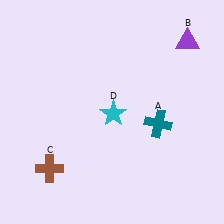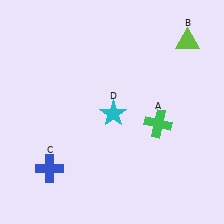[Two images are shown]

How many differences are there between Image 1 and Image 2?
There are 3 differences between the two images.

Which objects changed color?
A changed from teal to green. B changed from purple to lime. C changed from brown to blue.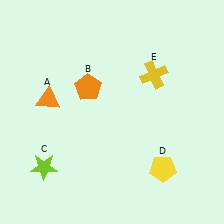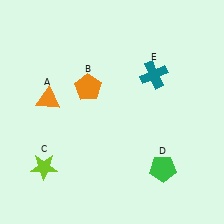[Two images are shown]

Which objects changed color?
D changed from yellow to green. E changed from yellow to teal.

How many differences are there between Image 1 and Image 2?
There are 2 differences between the two images.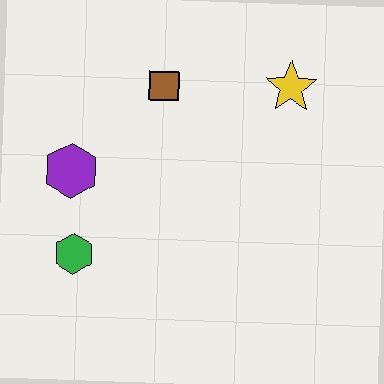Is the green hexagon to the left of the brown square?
Yes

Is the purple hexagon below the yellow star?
Yes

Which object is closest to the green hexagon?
The purple hexagon is closest to the green hexagon.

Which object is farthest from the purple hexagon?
The yellow star is farthest from the purple hexagon.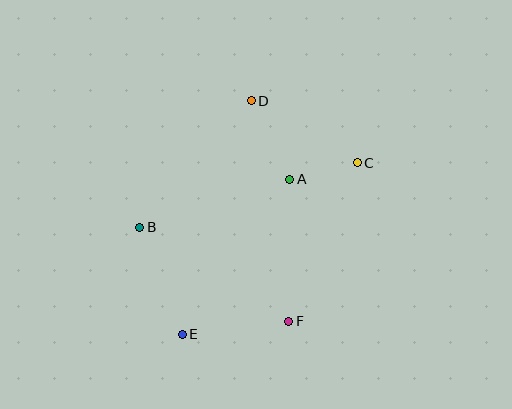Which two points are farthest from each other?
Points C and E are farthest from each other.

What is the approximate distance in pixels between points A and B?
The distance between A and B is approximately 157 pixels.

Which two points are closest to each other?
Points A and C are closest to each other.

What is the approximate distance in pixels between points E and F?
The distance between E and F is approximately 107 pixels.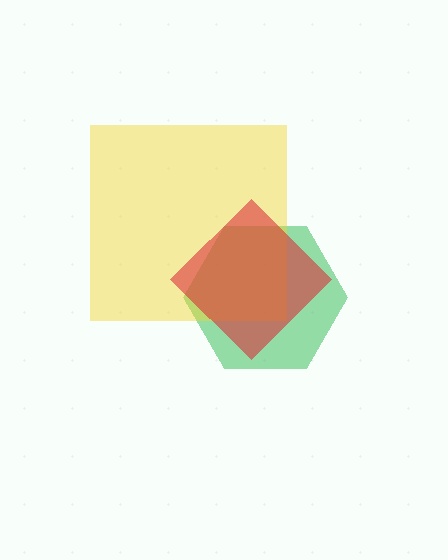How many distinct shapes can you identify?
There are 3 distinct shapes: a green hexagon, a yellow square, a red diamond.